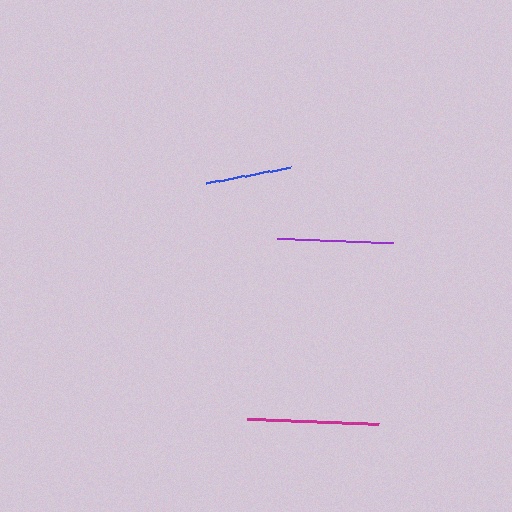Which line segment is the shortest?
The blue line is the shortest at approximately 86 pixels.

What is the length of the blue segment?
The blue segment is approximately 86 pixels long.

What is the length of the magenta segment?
The magenta segment is approximately 132 pixels long.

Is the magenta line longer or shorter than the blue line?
The magenta line is longer than the blue line.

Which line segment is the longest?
The magenta line is the longest at approximately 132 pixels.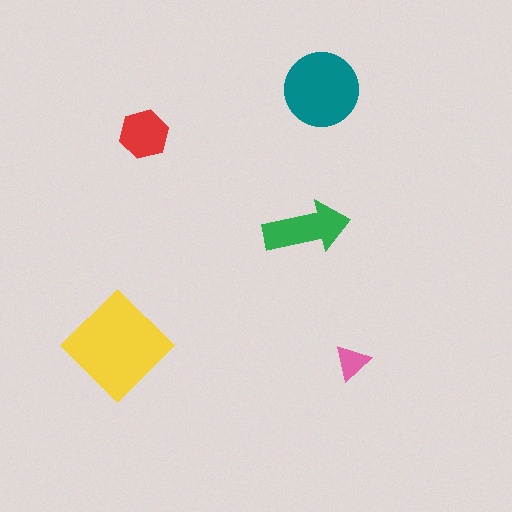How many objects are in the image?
There are 5 objects in the image.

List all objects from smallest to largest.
The pink triangle, the red hexagon, the green arrow, the teal circle, the yellow diamond.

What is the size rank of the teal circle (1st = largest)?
2nd.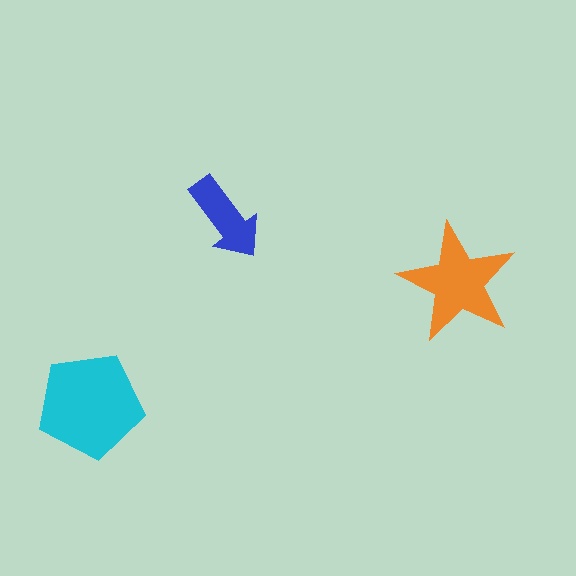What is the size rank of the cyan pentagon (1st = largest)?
1st.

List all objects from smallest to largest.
The blue arrow, the orange star, the cyan pentagon.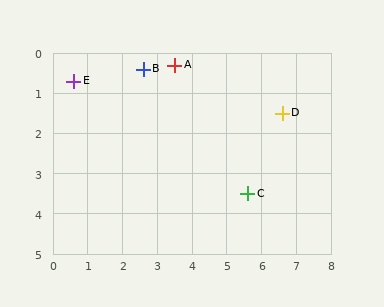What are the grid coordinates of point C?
Point C is at approximately (5.6, 3.5).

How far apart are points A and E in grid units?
Points A and E are about 2.9 grid units apart.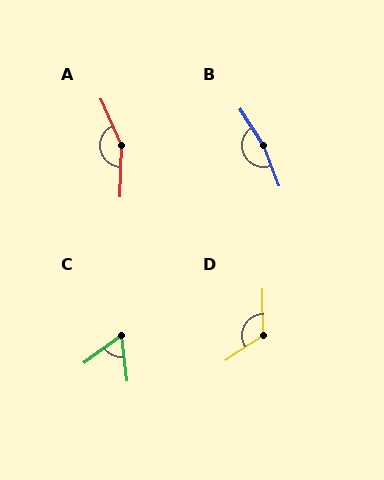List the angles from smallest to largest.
C (61°), D (123°), A (154°), B (168°).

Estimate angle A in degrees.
Approximately 154 degrees.